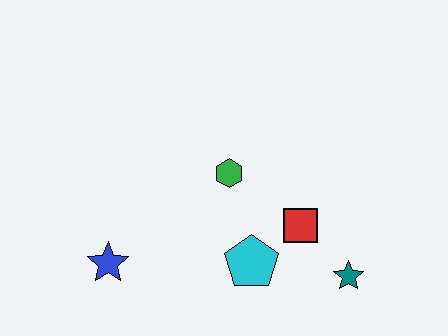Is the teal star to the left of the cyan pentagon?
No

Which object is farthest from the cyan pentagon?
The blue star is farthest from the cyan pentagon.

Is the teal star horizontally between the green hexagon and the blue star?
No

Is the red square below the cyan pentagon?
No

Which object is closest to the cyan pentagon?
The red square is closest to the cyan pentagon.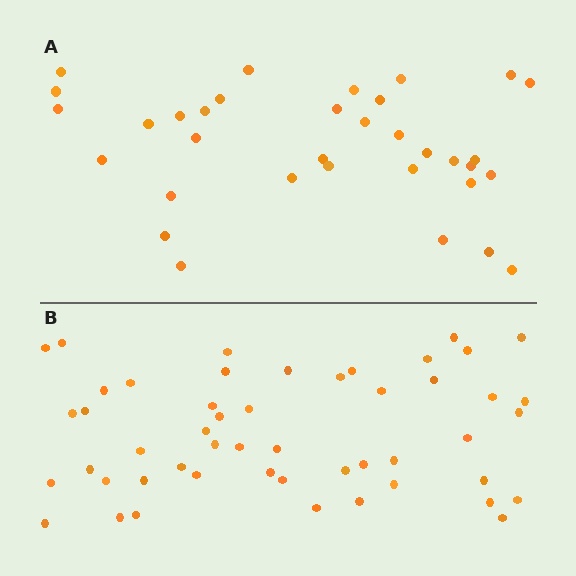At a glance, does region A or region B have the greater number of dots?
Region B (the bottom region) has more dots.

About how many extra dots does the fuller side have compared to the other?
Region B has approximately 15 more dots than region A.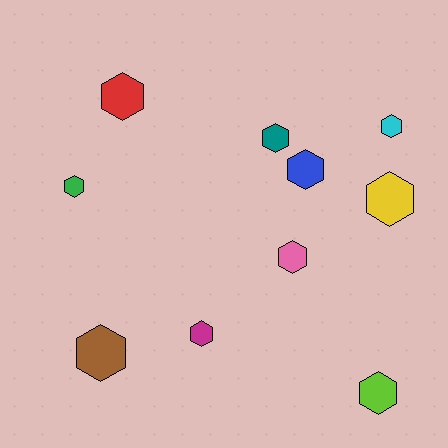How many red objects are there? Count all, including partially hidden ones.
There is 1 red object.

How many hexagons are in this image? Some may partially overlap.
There are 10 hexagons.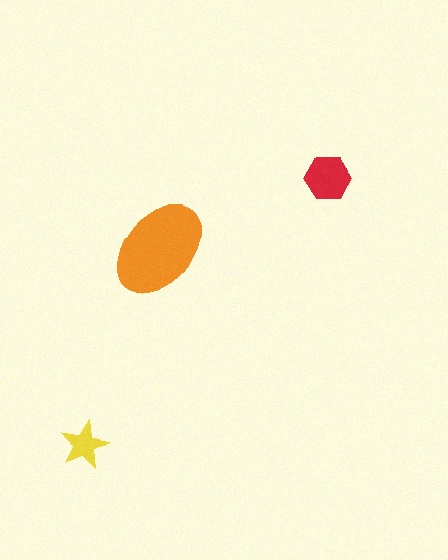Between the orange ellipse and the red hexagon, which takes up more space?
The orange ellipse.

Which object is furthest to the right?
The red hexagon is rightmost.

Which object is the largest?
The orange ellipse.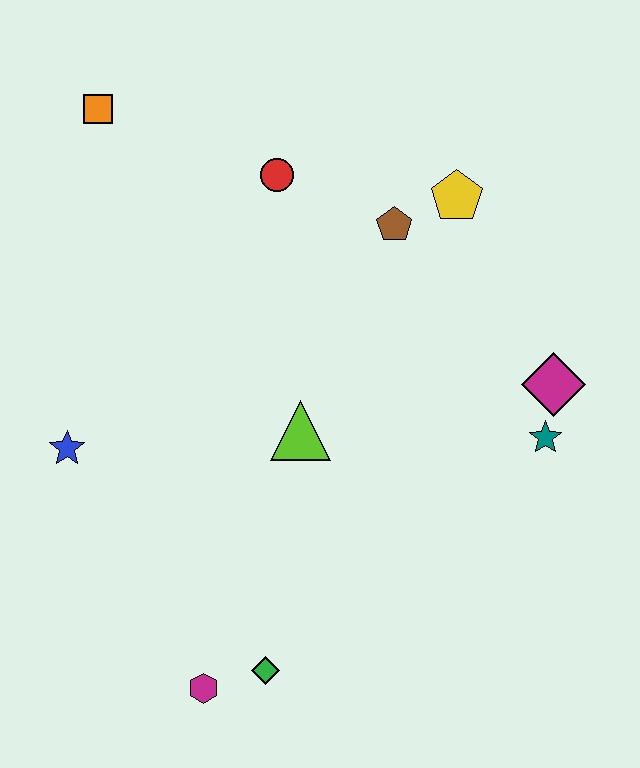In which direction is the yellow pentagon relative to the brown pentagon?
The yellow pentagon is to the right of the brown pentagon.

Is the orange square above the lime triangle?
Yes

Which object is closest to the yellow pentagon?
The brown pentagon is closest to the yellow pentagon.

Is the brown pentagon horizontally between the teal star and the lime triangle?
Yes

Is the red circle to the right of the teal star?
No